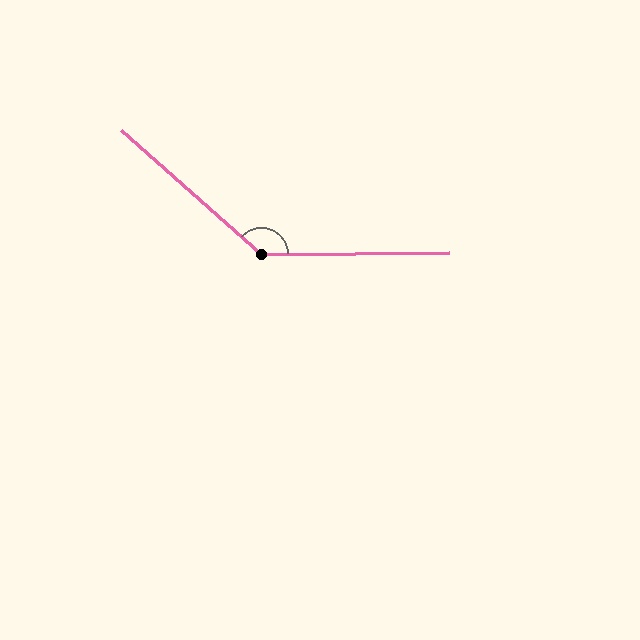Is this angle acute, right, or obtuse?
It is obtuse.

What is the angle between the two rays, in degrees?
Approximately 138 degrees.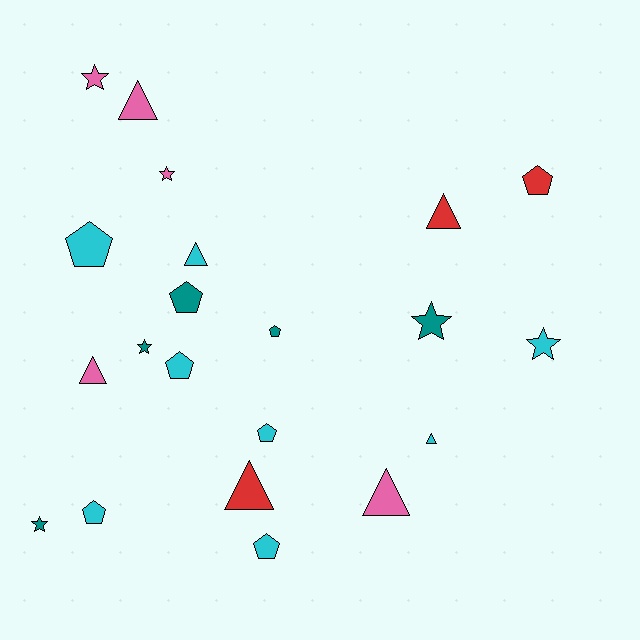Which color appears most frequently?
Cyan, with 8 objects.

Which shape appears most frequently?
Pentagon, with 8 objects.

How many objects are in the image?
There are 21 objects.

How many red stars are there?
There are no red stars.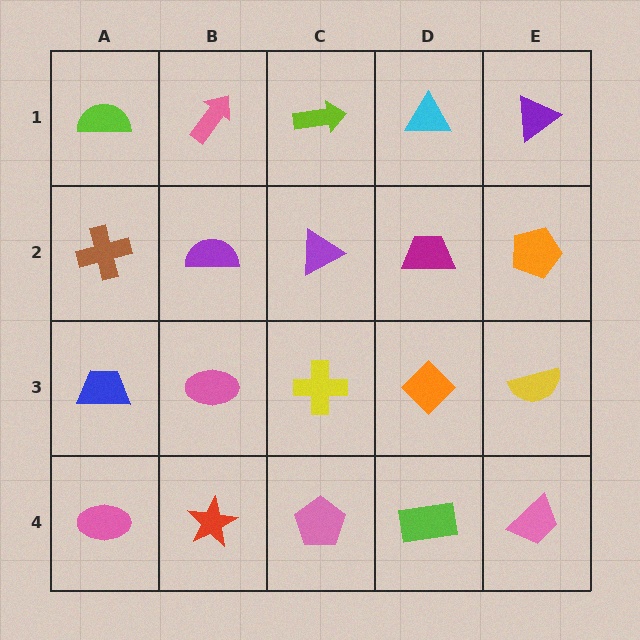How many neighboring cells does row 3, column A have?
3.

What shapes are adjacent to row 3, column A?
A brown cross (row 2, column A), a pink ellipse (row 4, column A), a pink ellipse (row 3, column B).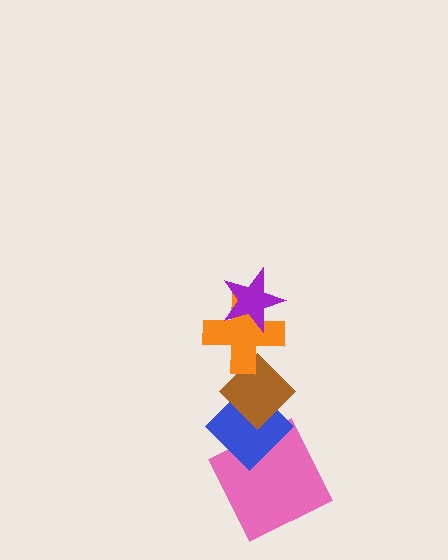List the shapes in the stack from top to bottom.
From top to bottom: the purple star, the orange cross, the brown diamond, the blue diamond, the pink square.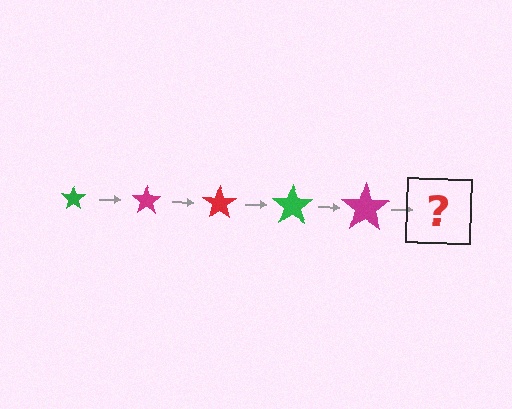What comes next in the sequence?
The next element should be a red star, larger than the previous one.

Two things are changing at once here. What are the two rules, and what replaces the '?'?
The two rules are that the star grows larger each step and the color cycles through green, magenta, and red. The '?' should be a red star, larger than the previous one.